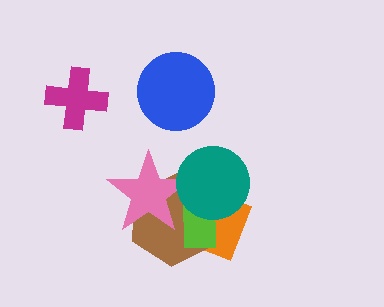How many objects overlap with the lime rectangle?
4 objects overlap with the lime rectangle.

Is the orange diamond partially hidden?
Yes, it is partially covered by another shape.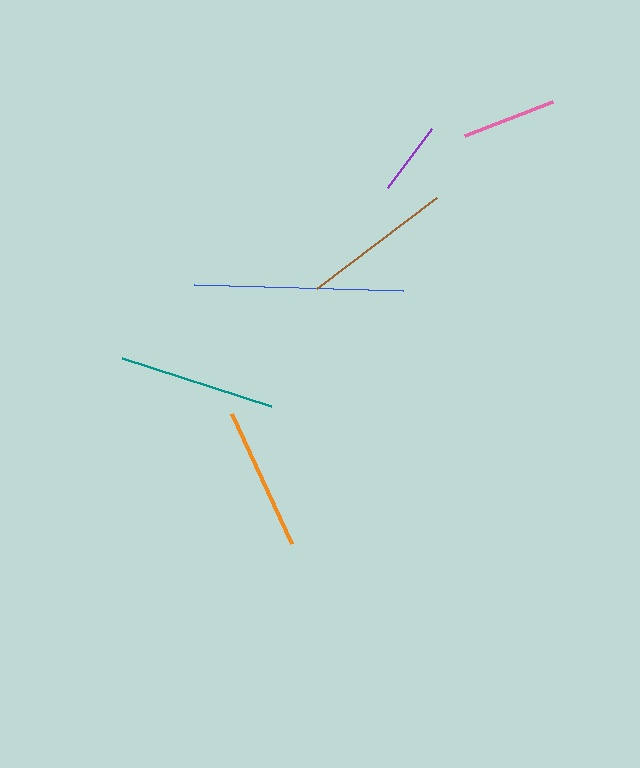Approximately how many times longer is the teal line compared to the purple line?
The teal line is approximately 2.1 times the length of the purple line.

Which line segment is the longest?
The blue line is the longest at approximately 209 pixels.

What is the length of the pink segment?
The pink segment is approximately 94 pixels long.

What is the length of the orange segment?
The orange segment is approximately 143 pixels long.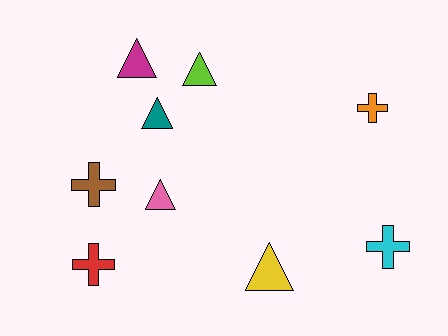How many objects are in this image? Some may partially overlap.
There are 9 objects.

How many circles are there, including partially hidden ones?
There are no circles.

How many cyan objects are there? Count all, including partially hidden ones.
There is 1 cyan object.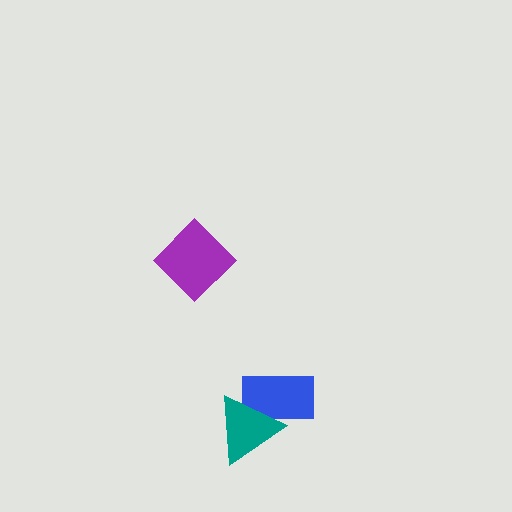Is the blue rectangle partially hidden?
Yes, it is partially covered by another shape.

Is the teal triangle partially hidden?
No, no other shape covers it.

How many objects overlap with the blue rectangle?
1 object overlaps with the blue rectangle.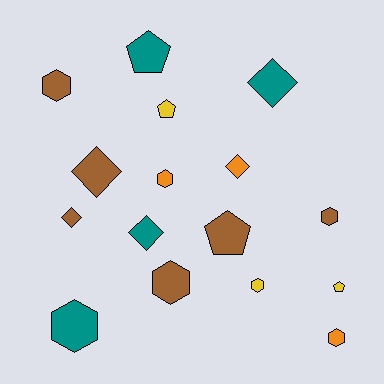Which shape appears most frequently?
Hexagon, with 7 objects.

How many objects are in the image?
There are 16 objects.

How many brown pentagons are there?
There is 1 brown pentagon.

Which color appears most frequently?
Brown, with 6 objects.